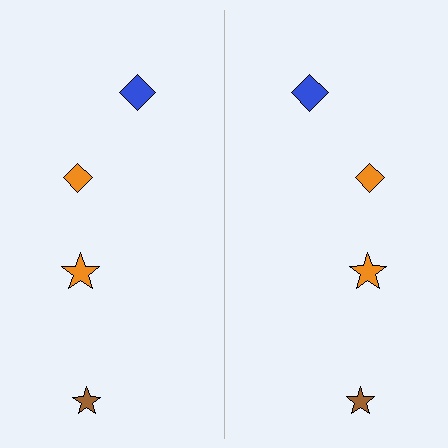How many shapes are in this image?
There are 8 shapes in this image.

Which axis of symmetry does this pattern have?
The pattern has a vertical axis of symmetry running through the center of the image.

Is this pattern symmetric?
Yes, this pattern has bilateral (reflection) symmetry.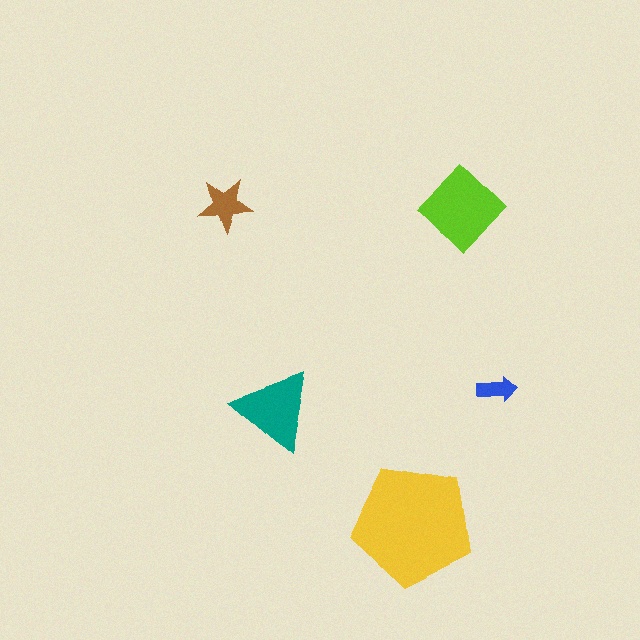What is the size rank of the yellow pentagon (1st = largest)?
1st.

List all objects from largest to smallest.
The yellow pentagon, the lime diamond, the teal triangle, the brown star, the blue arrow.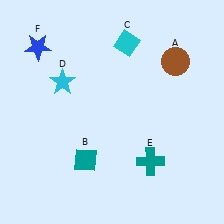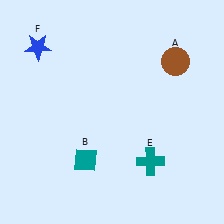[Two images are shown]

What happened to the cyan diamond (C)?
The cyan diamond (C) was removed in Image 2. It was in the top-right area of Image 1.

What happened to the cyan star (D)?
The cyan star (D) was removed in Image 2. It was in the top-left area of Image 1.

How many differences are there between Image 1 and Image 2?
There are 2 differences between the two images.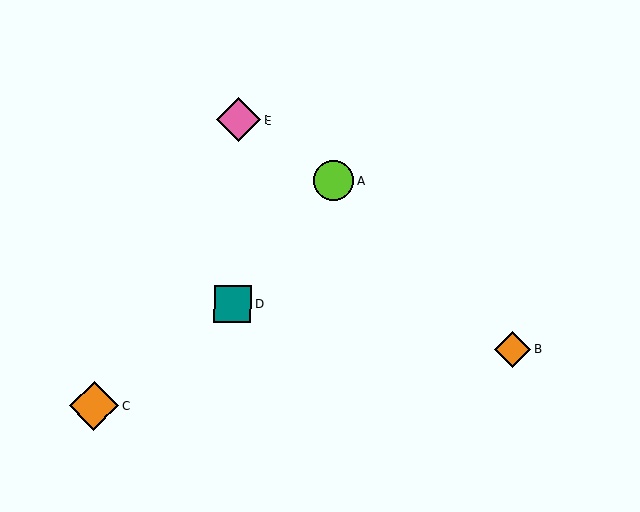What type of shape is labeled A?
Shape A is a lime circle.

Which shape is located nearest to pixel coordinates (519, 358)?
The orange diamond (labeled B) at (513, 349) is nearest to that location.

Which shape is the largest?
The orange diamond (labeled C) is the largest.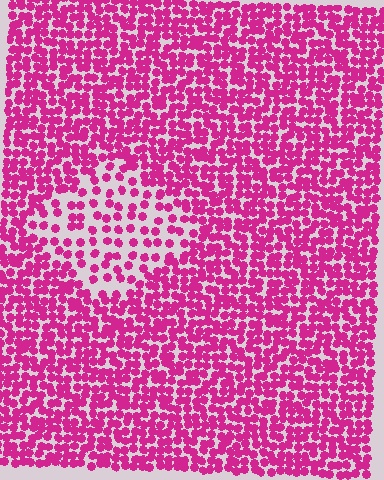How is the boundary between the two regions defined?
The boundary is defined by a change in element density (approximately 2.1x ratio). All elements are the same color, size, and shape.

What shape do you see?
I see a diamond.